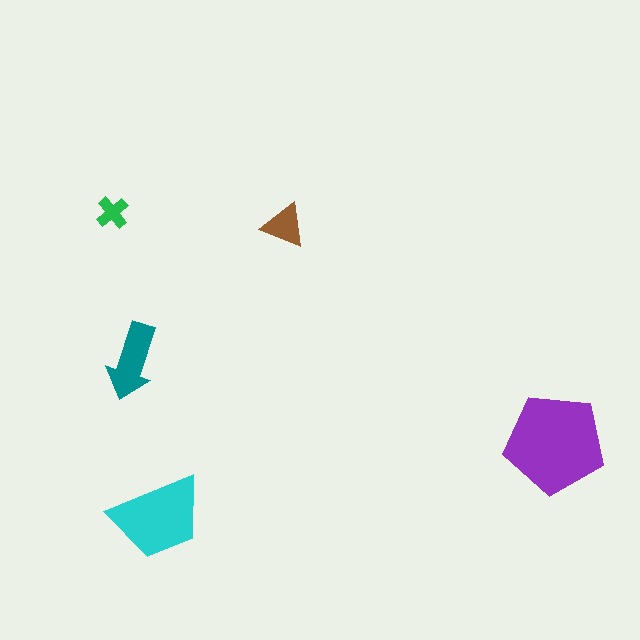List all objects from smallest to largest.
The green cross, the brown triangle, the teal arrow, the cyan trapezoid, the purple pentagon.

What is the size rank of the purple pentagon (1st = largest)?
1st.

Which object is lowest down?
The cyan trapezoid is bottommost.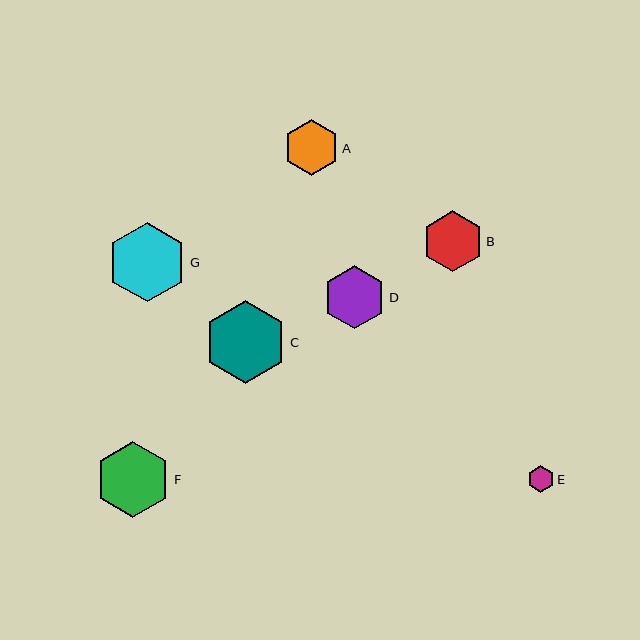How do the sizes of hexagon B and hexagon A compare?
Hexagon B and hexagon A are approximately the same size.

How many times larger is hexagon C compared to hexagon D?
Hexagon C is approximately 1.3 times the size of hexagon D.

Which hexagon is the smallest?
Hexagon E is the smallest with a size of approximately 27 pixels.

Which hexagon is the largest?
Hexagon C is the largest with a size of approximately 83 pixels.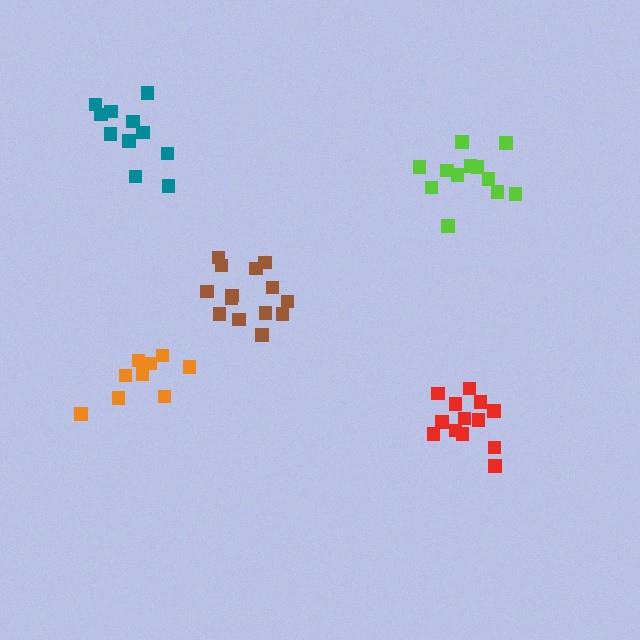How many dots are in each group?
Group 1: 11 dots, Group 2: 12 dots, Group 3: 13 dots, Group 4: 14 dots, Group 5: 9 dots (59 total).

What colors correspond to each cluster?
The clusters are colored: teal, lime, red, brown, orange.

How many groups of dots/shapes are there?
There are 5 groups.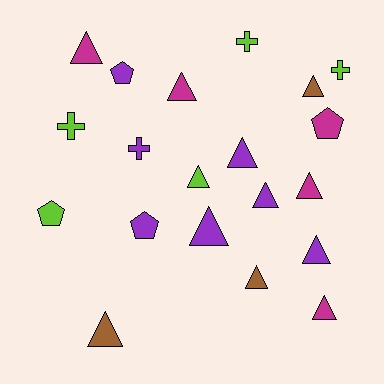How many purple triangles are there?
There are 4 purple triangles.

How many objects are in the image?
There are 20 objects.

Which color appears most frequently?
Purple, with 7 objects.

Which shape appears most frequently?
Triangle, with 12 objects.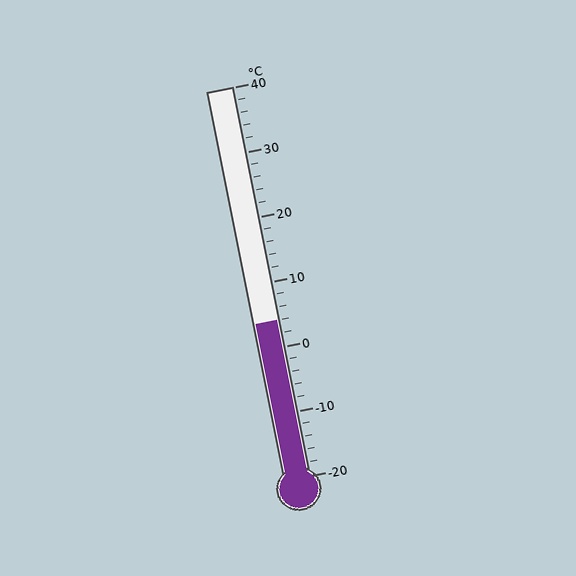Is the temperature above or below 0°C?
The temperature is above 0°C.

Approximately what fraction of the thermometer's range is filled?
The thermometer is filled to approximately 40% of its range.